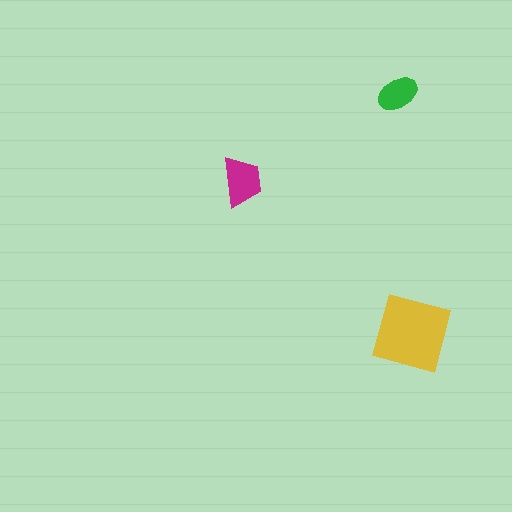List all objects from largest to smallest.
The yellow square, the magenta trapezoid, the green ellipse.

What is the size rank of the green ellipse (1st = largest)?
3rd.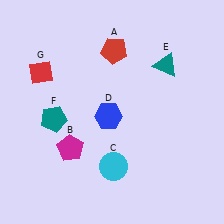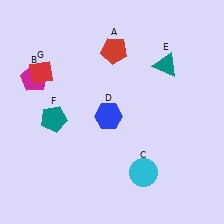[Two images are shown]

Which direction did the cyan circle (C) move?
The cyan circle (C) moved right.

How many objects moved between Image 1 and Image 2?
2 objects moved between the two images.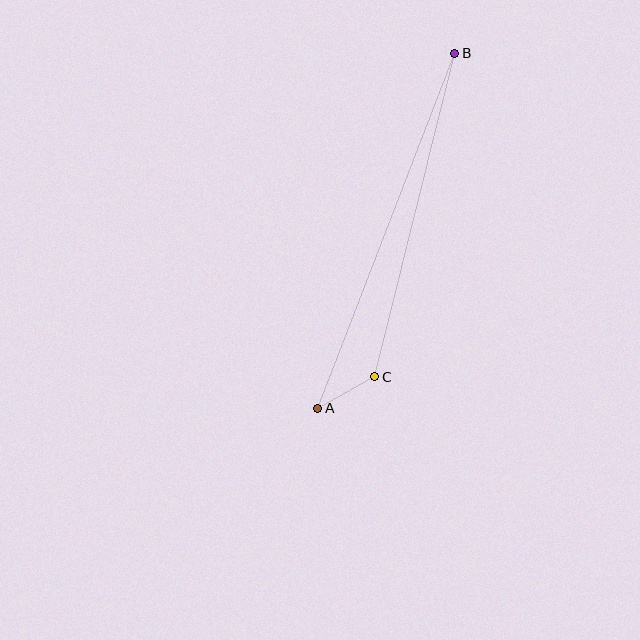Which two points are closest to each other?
Points A and C are closest to each other.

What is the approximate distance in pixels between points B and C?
The distance between B and C is approximately 334 pixels.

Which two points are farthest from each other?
Points A and B are farthest from each other.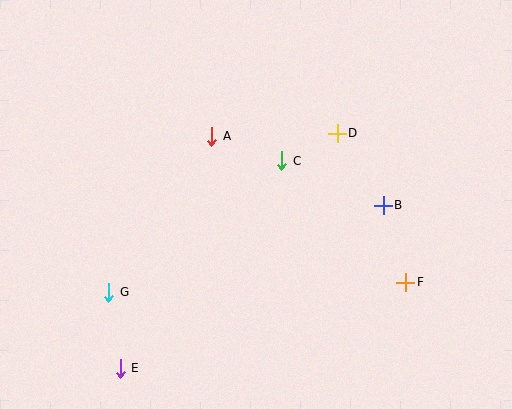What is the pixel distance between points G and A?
The distance between G and A is 187 pixels.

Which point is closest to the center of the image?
Point C at (282, 161) is closest to the center.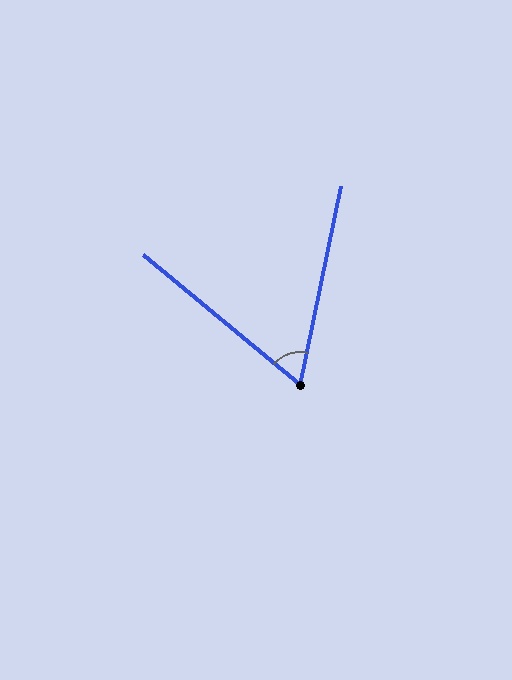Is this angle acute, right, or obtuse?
It is acute.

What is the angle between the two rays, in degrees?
Approximately 62 degrees.